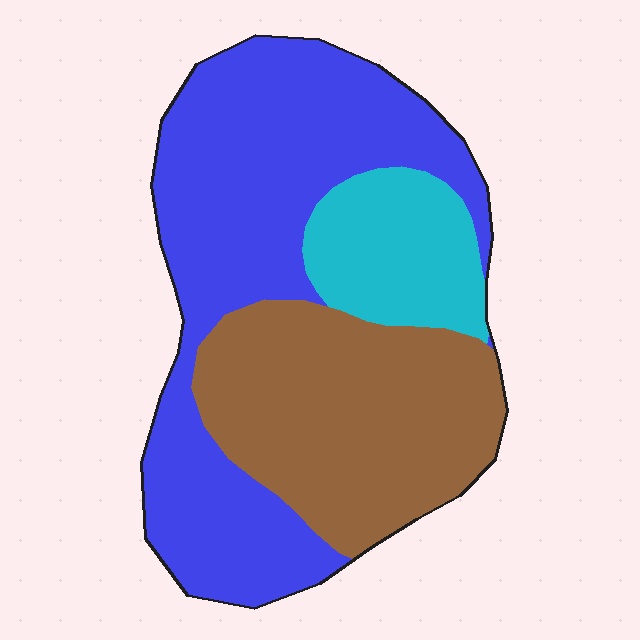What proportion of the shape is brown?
Brown covers 35% of the shape.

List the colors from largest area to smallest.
From largest to smallest: blue, brown, cyan.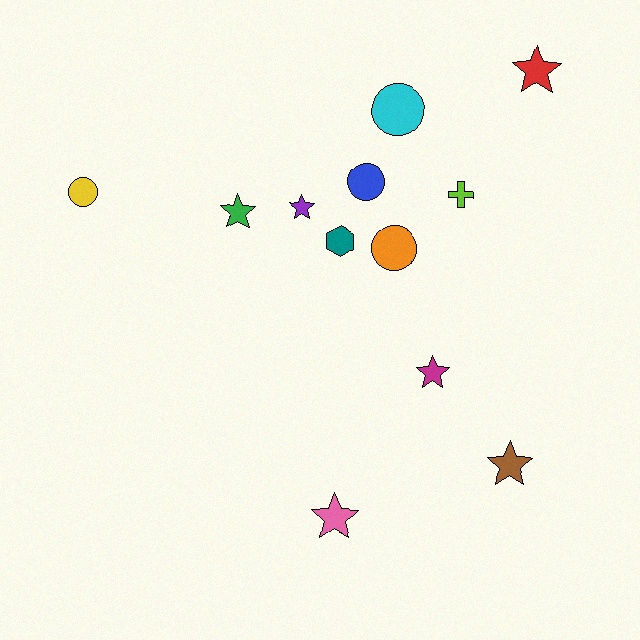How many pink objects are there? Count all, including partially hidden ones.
There is 1 pink object.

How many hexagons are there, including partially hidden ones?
There is 1 hexagon.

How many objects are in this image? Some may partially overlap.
There are 12 objects.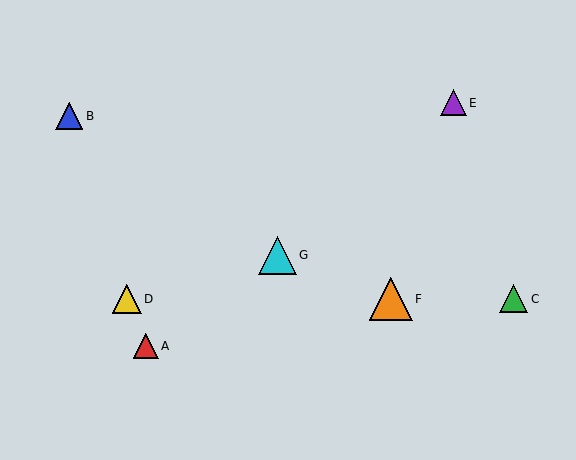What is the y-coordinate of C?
Object C is at y≈299.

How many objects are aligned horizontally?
3 objects (C, D, F) are aligned horizontally.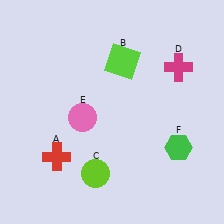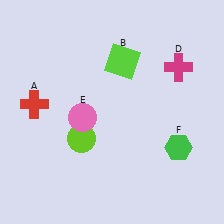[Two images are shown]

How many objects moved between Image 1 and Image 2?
2 objects moved between the two images.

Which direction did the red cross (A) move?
The red cross (A) moved up.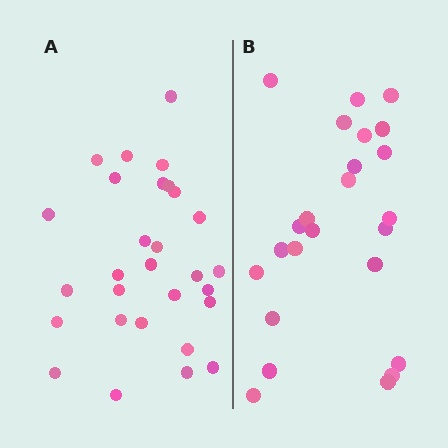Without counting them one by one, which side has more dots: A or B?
Region A (the left region) has more dots.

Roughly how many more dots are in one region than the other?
Region A has about 5 more dots than region B.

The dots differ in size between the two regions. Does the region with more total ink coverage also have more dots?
No. Region B has more total ink coverage because its dots are larger, but region A actually contains more individual dots. Total area can be misleading — the number of items is what matters here.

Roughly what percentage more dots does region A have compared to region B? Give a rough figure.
About 20% more.